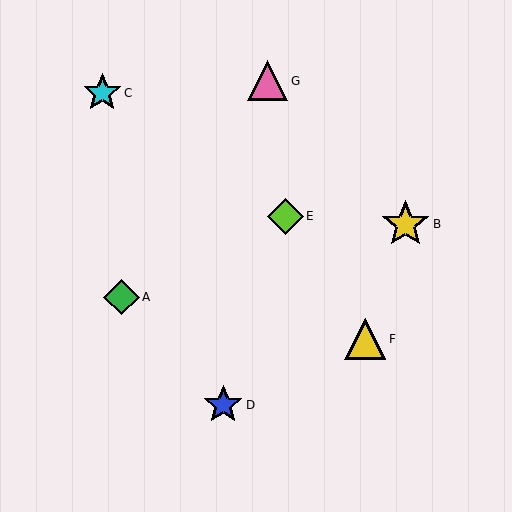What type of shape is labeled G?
Shape G is a pink triangle.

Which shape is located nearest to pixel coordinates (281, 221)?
The lime diamond (labeled E) at (285, 216) is nearest to that location.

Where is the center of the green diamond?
The center of the green diamond is at (122, 297).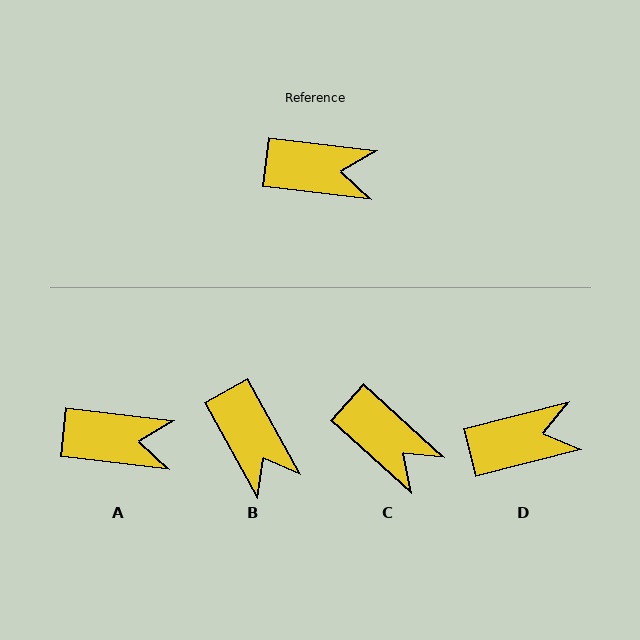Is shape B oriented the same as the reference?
No, it is off by about 54 degrees.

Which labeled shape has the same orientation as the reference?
A.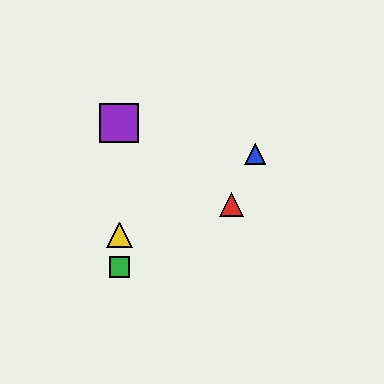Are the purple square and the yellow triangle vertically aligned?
Yes, both are at x≈119.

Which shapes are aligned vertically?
The green square, the yellow triangle, the purple square are aligned vertically.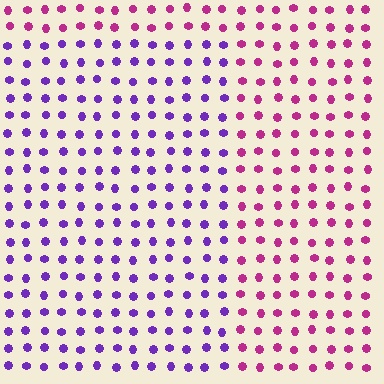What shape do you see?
I see a rectangle.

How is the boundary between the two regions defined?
The boundary is defined purely by a slight shift in hue (about 50 degrees). Spacing, size, and orientation are identical on both sides.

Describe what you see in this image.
The image is filled with small magenta elements in a uniform arrangement. A rectangle-shaped region is visible where the elements are tinted to a slightly different hue, forming a subtle color boundary.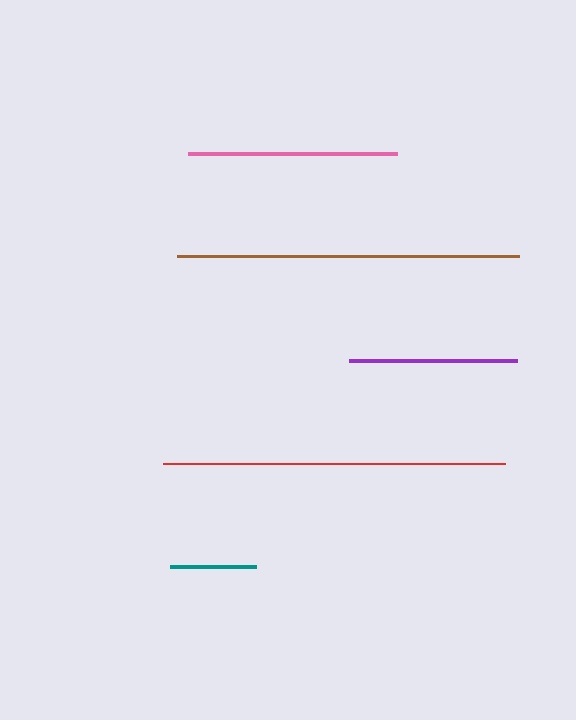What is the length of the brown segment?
The brown segment is approximately 342 pixels long.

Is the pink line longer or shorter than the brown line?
The brown line is longer than the pink line.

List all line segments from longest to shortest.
From longest to shortest: red, brown, pink, purple, teal.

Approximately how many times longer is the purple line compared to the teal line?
The purple line is approximately 1.9 times the length of the teal line.